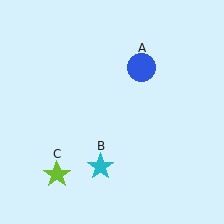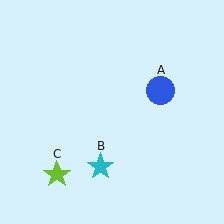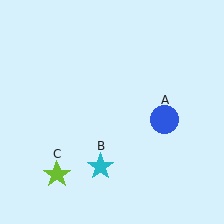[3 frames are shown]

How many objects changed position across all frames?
1 object changed position: blue circle (object A).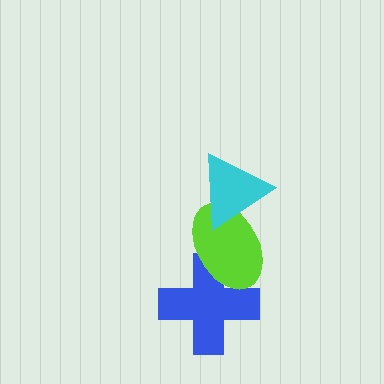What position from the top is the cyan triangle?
The cyan triangle is 1st from the top.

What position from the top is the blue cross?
The blue cross is 3rd from the top.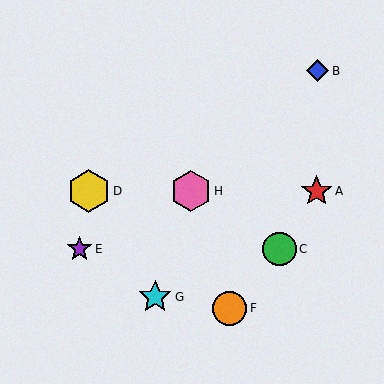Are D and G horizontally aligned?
No, D is at y≈191 and G is at y≈297.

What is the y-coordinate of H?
Object H is at y≈191.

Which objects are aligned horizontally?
Objects A, D, H are aligned horizontally.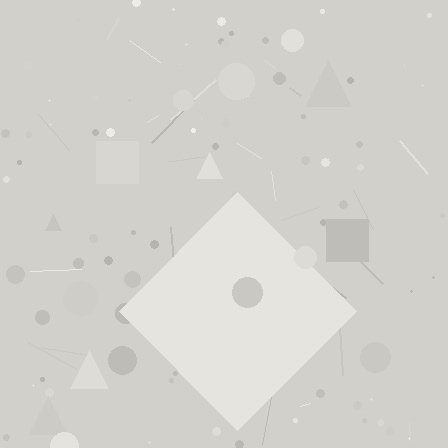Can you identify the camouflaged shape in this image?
The camouflaged shape is a diamond.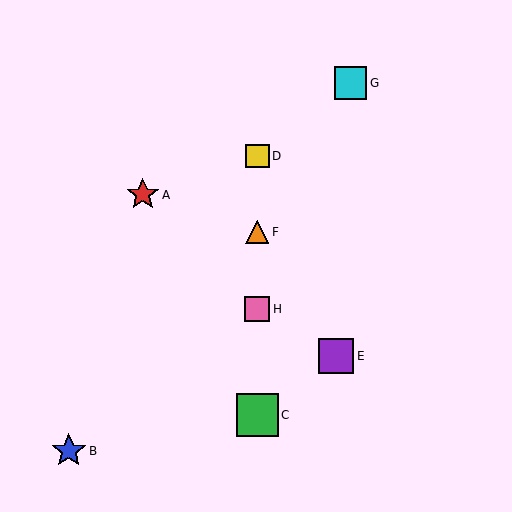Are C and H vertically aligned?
Yes, both are at x≈257.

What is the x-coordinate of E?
Object E is at x≈336.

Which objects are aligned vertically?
Objects C, D, F, H are aligned vertically.